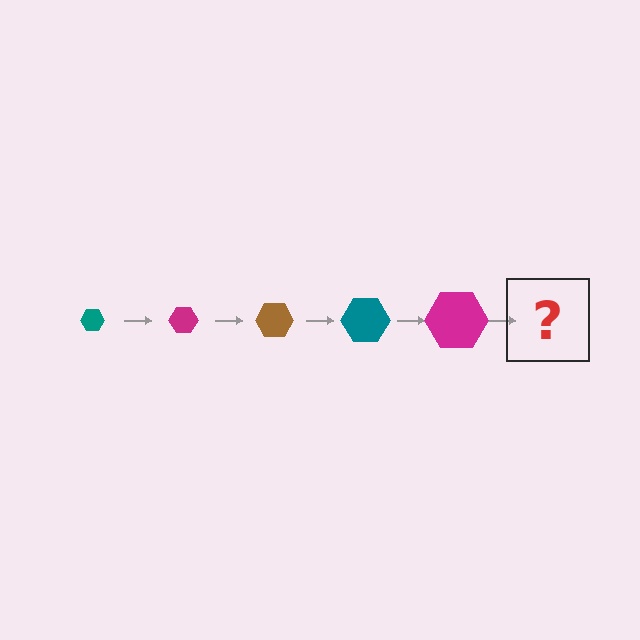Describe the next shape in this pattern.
It should be a brown hexagon, larger than the previous one.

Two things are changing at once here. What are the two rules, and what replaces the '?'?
The two rules are that the hexagon grows larger each step and the color cycles through teal, magenta, and brown. The '?' should be a brown hexagon, larger than the previous one.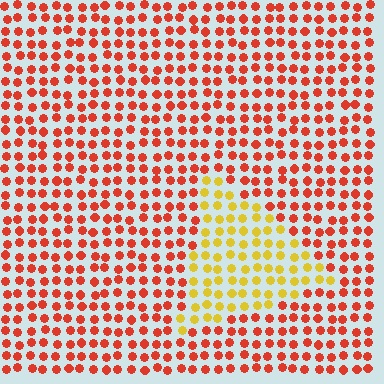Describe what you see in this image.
The image is filled with small red elements in a uniform arrangement. A triangle-shaped region is visible where the elements are tinted to a slightly different hue, forming a subtle color boundary.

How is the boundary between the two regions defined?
The boundary is defined purely by a slight shift in hue (about 47 degrees). Spacing, size, and orientation are identical on both sides.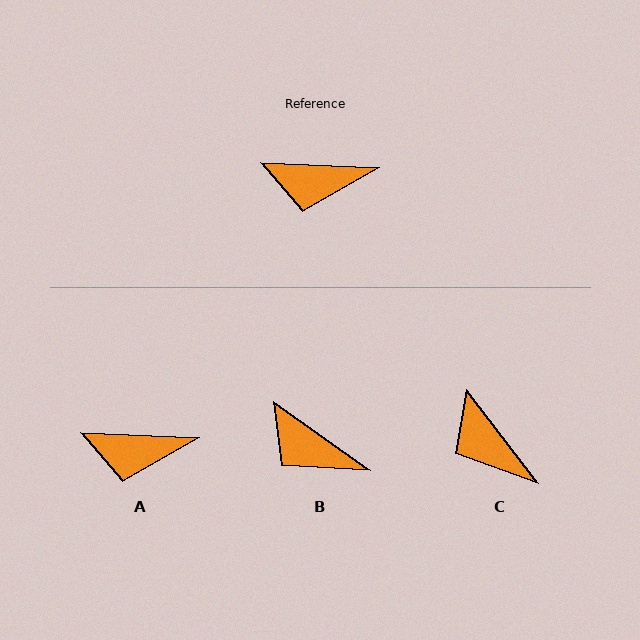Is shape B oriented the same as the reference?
No, it is off by about 33 degrees.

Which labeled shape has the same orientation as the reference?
A.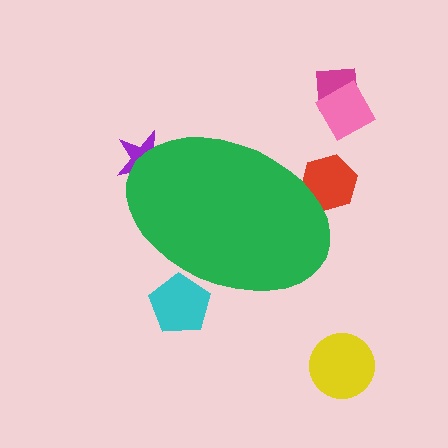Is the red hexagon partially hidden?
Yes, the red hexagon is partially hidden behind the green ellipse.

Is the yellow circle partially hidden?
No, the yellow circle is fully visible.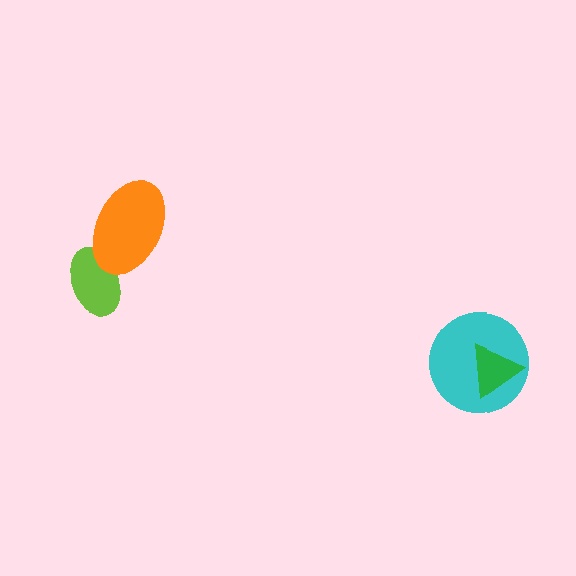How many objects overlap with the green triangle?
1 object overlaps with the green triangle.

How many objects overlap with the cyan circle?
1 object overlaps with the cyan circle.